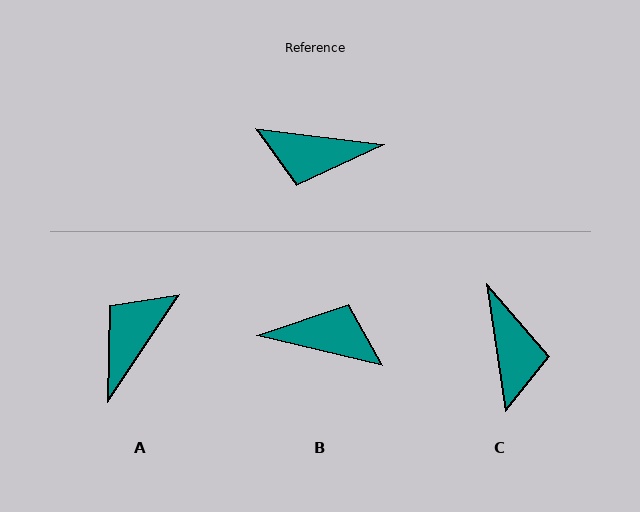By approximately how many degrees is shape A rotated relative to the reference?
Approximately 116 degrees clockwise.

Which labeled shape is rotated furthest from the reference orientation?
B, about 174 degrees away.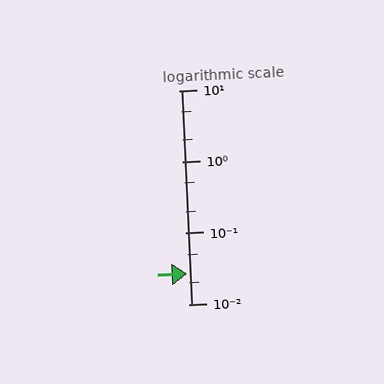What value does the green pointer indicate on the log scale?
The pointer indicates approximately 0.027.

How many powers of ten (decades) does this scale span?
The scale spans 3 decades, from 0.01 to 10.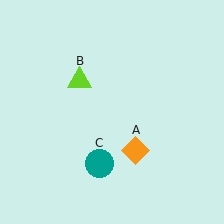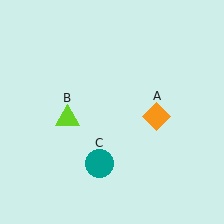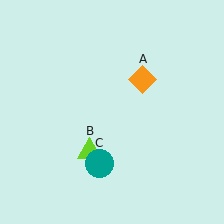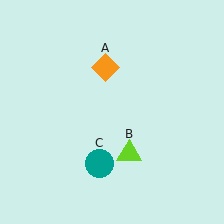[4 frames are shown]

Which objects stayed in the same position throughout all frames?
Teal circle (object C) remained stationary.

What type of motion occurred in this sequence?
The orange diamond (object A), lime triangle (object B) rotated counterclockwise around the center of the scene.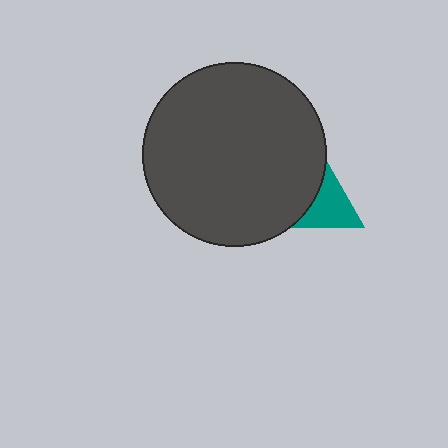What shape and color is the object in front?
The object in front is a dark gray circle.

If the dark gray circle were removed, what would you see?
You would see the complete teal triangle.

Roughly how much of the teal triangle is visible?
About half of it is visible (roughly 49%).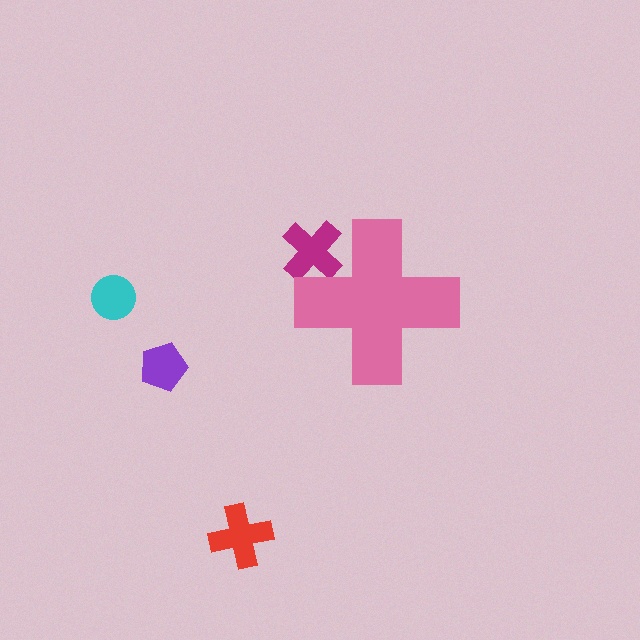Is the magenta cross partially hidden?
Yes, the magenta cross is partially hidden behind the pink cross.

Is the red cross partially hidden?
No, the red cross is fully visible.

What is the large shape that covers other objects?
A pink cross.